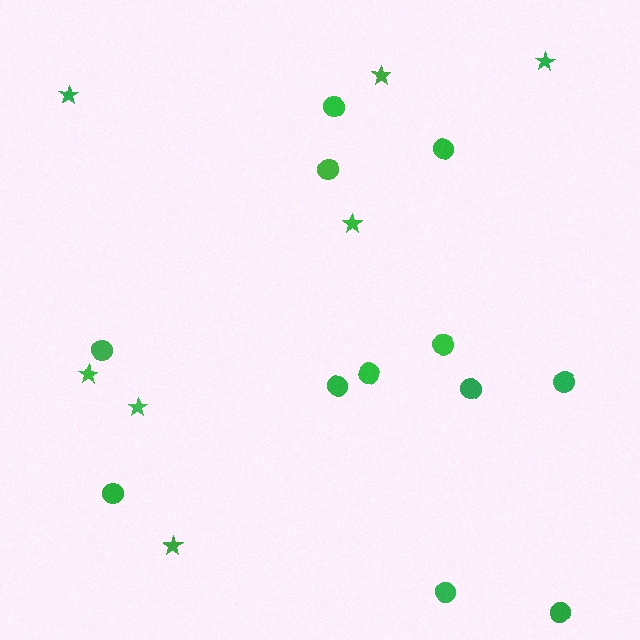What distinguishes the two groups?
There are 2 groups: one group of circles (12) and one group of stars (7).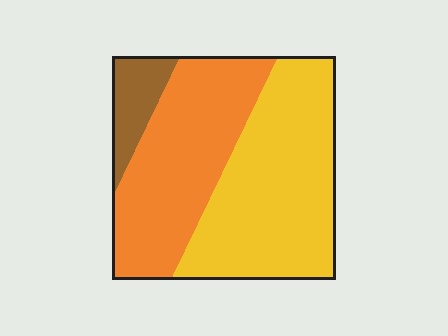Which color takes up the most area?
Yellow, at roughly 50%.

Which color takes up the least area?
Brown, at roughly 10%.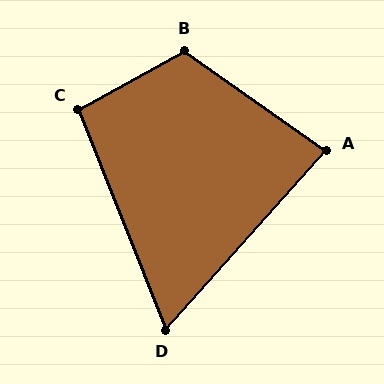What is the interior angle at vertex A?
Approximately 83 degrees (acute).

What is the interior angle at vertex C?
Approximately 97 degrees (obtuse).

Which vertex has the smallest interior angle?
D, at approximately 63 degrees.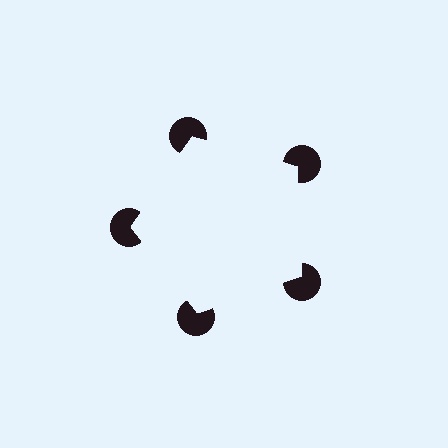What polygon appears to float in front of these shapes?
An illusory pentagon — its edges are inferred from the aligned wedge cuts in the pac-man discs, not physically drawn.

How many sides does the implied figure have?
5 sides.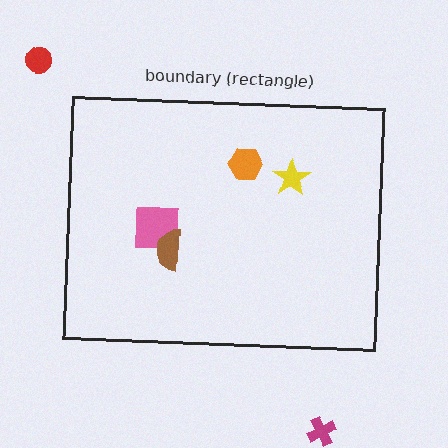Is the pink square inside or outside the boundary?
Inside.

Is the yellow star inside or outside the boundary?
Inside.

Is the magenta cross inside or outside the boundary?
Outside.